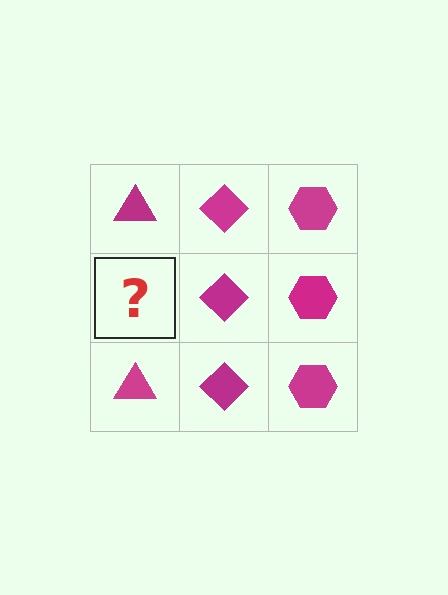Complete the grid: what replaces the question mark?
The question mark should be replaced with a magenta triangle.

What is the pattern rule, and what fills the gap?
The rule is that each column has a consistent shape. The gap should be filled with a magenta triangle.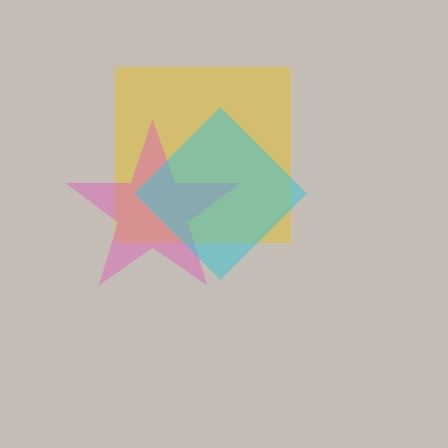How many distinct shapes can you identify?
There are 3 distinct shapes: a yellow square, a pink star, a cyan diamond.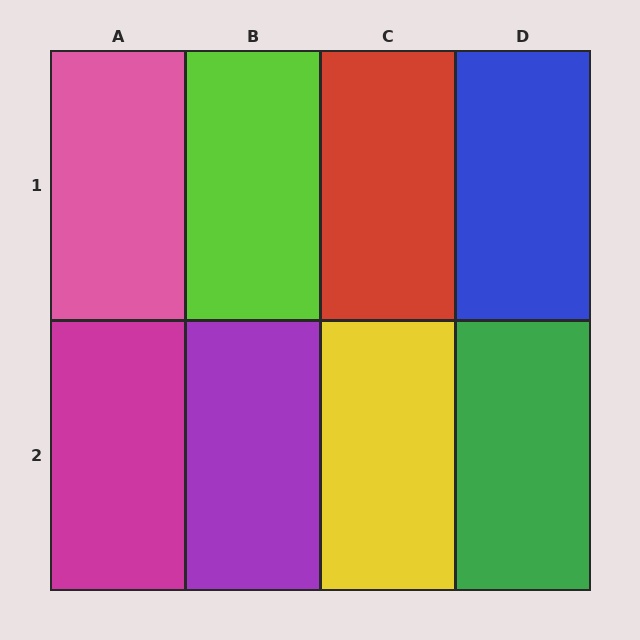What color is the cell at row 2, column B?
Purple.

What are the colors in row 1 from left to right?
Pink, lime, red, blue.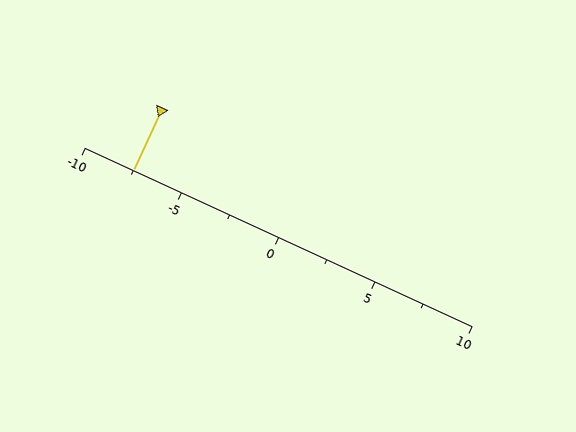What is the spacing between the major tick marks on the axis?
The major ticks are spaced 5 apart.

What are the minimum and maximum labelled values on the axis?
The axis runs from -10 to 10.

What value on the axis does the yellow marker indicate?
The marker indicates approximately -7.5.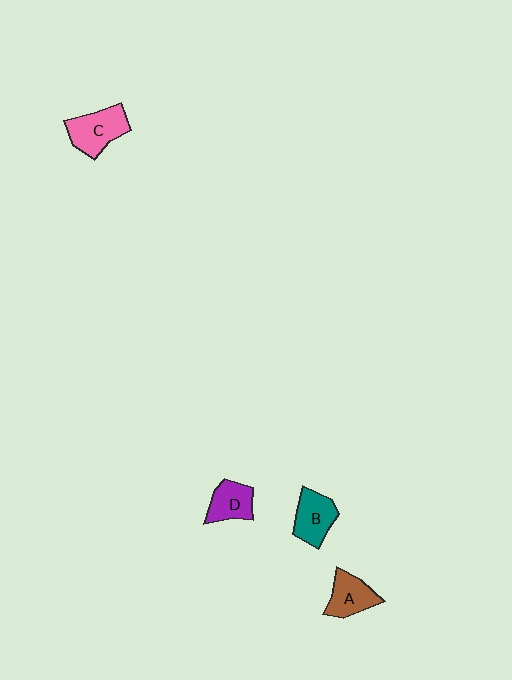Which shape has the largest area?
Shape C (pink).